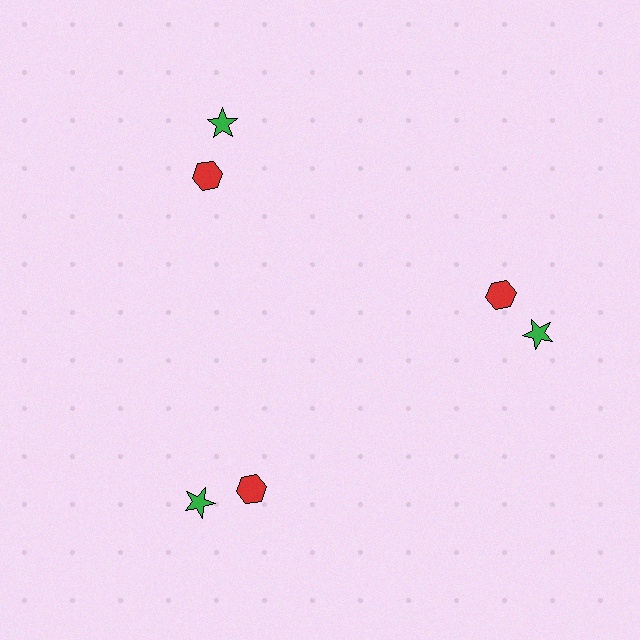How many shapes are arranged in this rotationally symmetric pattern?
There are 6 shapes, arranged in 3 groups of 2.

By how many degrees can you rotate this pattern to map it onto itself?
The pattern maps onto itself every 120 degrees of rotation.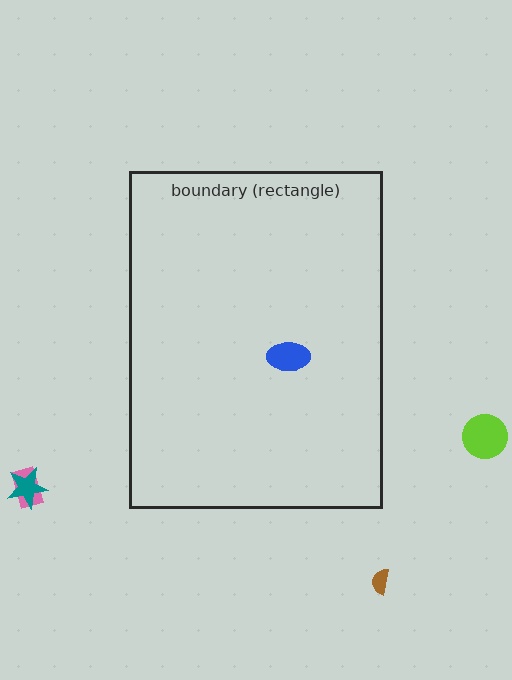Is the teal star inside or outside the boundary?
Outside.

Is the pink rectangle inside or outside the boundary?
Outside.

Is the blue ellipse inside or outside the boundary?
Inside.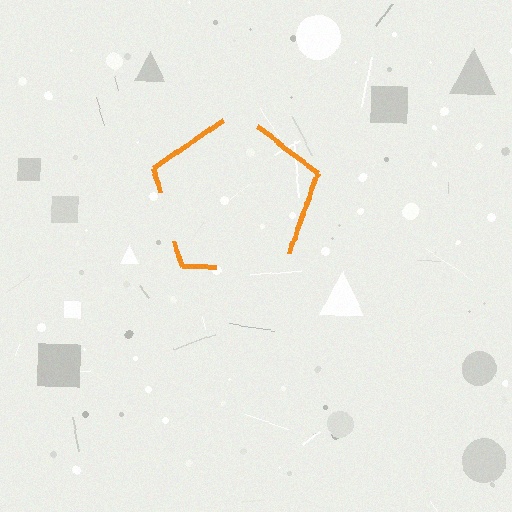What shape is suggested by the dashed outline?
The dashed outline suggests a pentagon.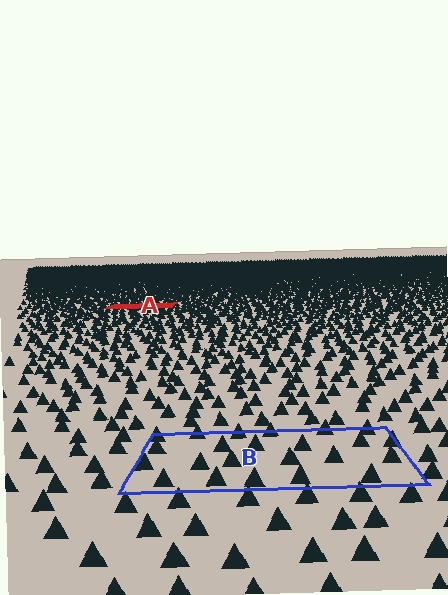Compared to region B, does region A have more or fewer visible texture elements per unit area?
Region A has more texture elements per unit area — they are packed more densely because it is farther away.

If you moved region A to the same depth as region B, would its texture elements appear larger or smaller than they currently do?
They would appear larger. At a closer depth, the same texture elements are projected at a bigger on-screen size.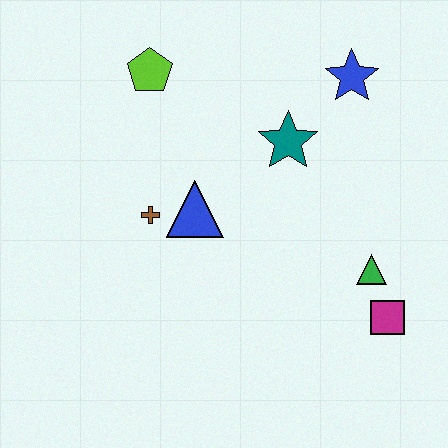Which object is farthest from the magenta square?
The lime pentagon is farthest from the magenta square.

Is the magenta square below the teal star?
Yes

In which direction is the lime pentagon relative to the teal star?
The lime pentagon is to the left of the teal star.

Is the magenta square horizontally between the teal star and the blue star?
No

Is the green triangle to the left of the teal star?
No